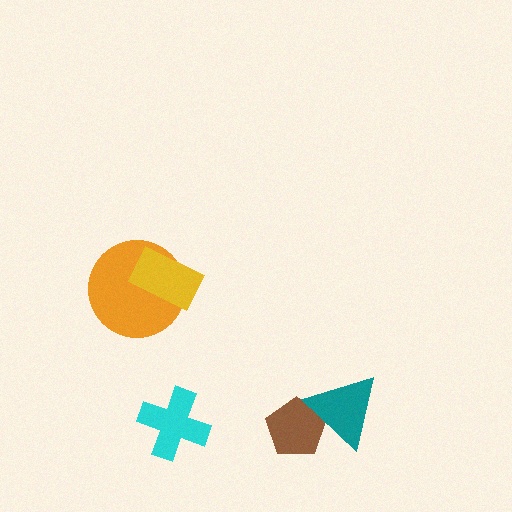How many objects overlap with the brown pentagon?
1 object overlaps with the brown pentagon.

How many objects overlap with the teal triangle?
1 object overlaps with the teal triangle.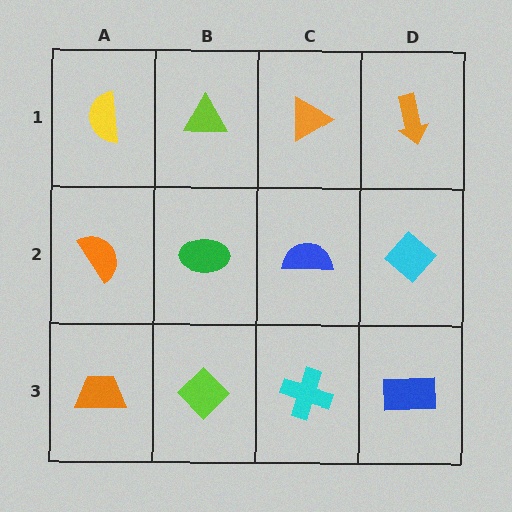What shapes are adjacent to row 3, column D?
A cyan diamond (row 2, column D), a cyan cross (row 3, column C).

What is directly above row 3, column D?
A cyan diamond.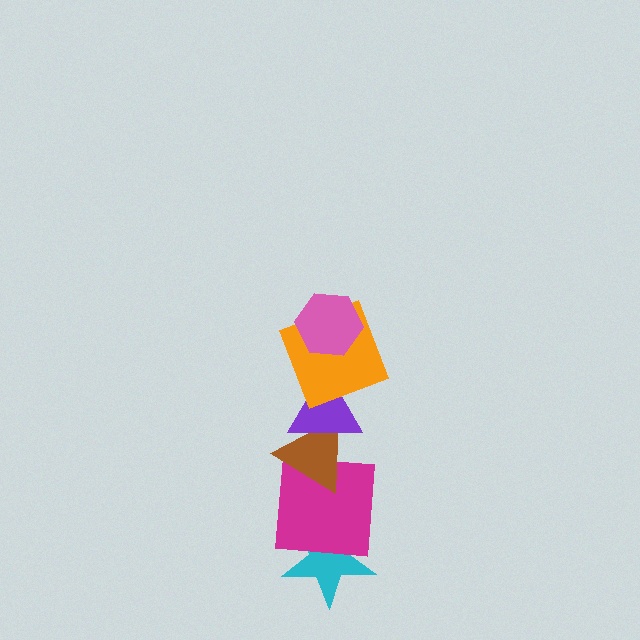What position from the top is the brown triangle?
The brown triangle is 4th from the top.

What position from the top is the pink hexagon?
The pink hexagon is 1st from the top.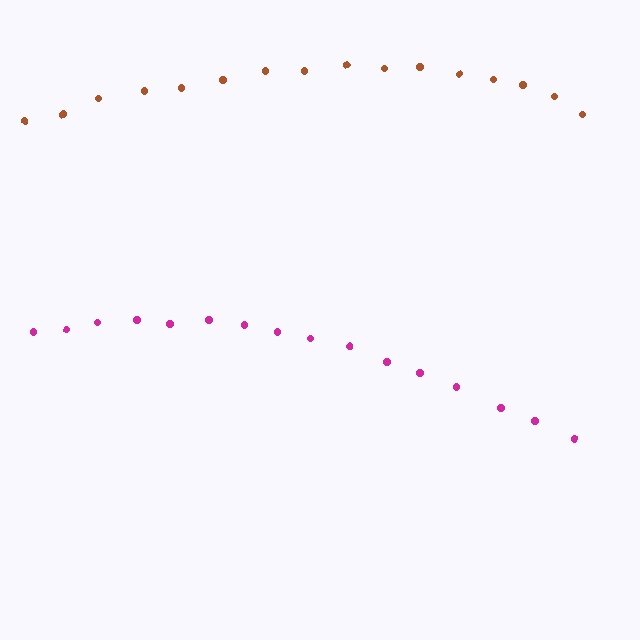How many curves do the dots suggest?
There are 2 distinct paths.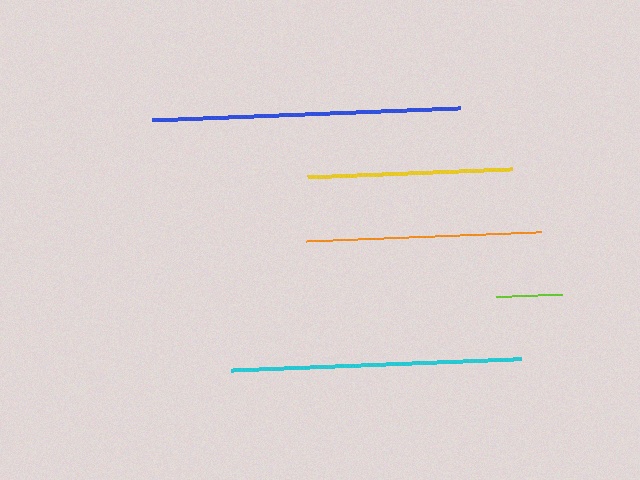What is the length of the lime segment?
The lime segment is approximately 66 pixels long.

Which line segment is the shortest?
The lime line is the shortest at approximately 66 pixels.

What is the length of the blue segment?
The blue segment is approximately 308 pixels long.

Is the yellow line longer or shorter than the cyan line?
The cyan line is longer than the yellow line.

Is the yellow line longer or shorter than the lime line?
The yellow line is longer than the lime line.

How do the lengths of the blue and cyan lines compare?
The blue and cyan lines are approximately the same length.